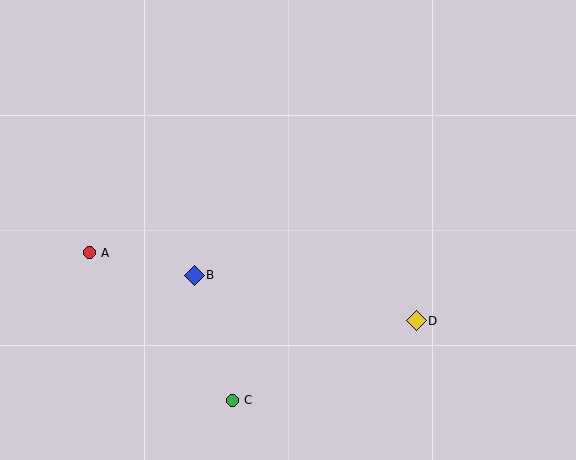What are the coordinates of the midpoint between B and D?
The midpoint between B and D is at (305, 298).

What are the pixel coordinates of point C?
Point C is at (232, 400).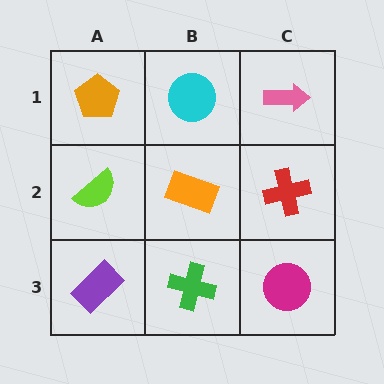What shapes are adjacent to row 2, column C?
A pink arrow (row 1, column C), a magenta circle (row 3, column C), an orange rectangle (row 2, column B).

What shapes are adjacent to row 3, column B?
An orange rectangle (row 2, column B), a purple rectangle (row 3, column A), a magenta circle (row 3, column C).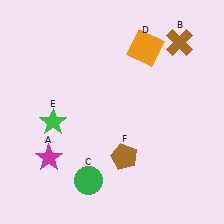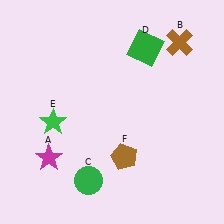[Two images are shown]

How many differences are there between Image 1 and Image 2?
There is 1 difference between the two images.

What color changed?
The square (D) changed from orange in Image 1 to green in Image 2.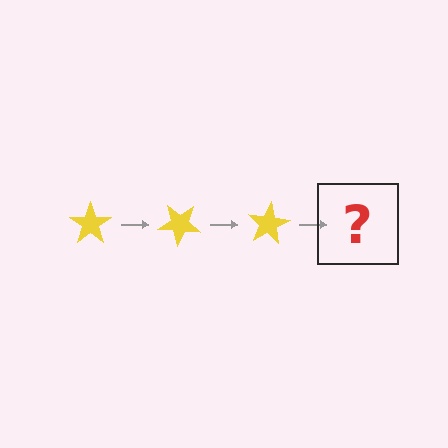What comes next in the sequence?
The next element should be a yellow star rotated 120 degrees.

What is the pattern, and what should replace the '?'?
The pattern is that the star rotates 40 degrees each step. The '?' should be a yellow star rotated 120 degrees.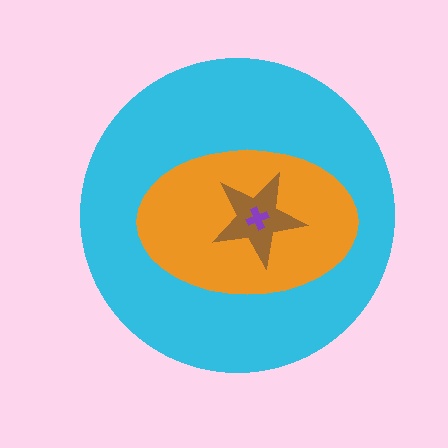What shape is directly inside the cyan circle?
The orange ellipse.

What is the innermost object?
The purple cross.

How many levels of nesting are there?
4.